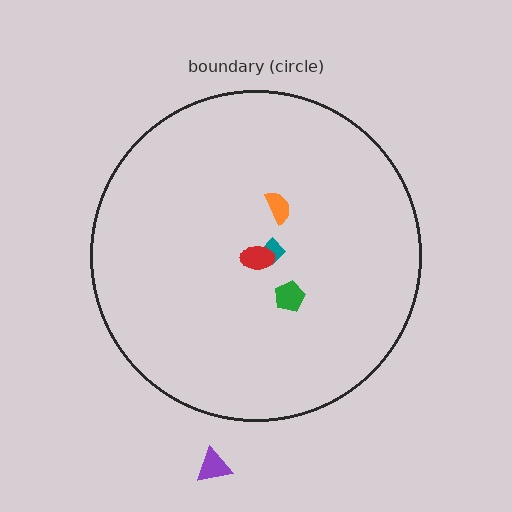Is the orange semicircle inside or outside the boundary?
Inside.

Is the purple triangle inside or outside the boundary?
Outside.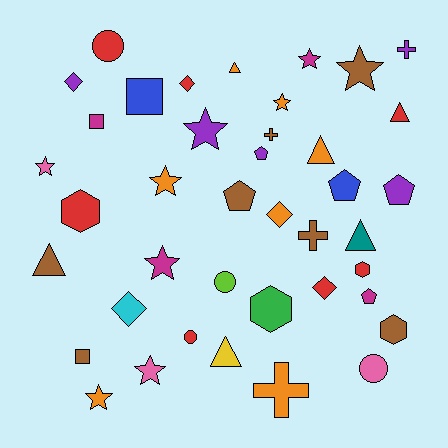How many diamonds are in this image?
There are 5 diamonds.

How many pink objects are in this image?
There are 3 pink objects.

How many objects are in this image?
There are 40 objects.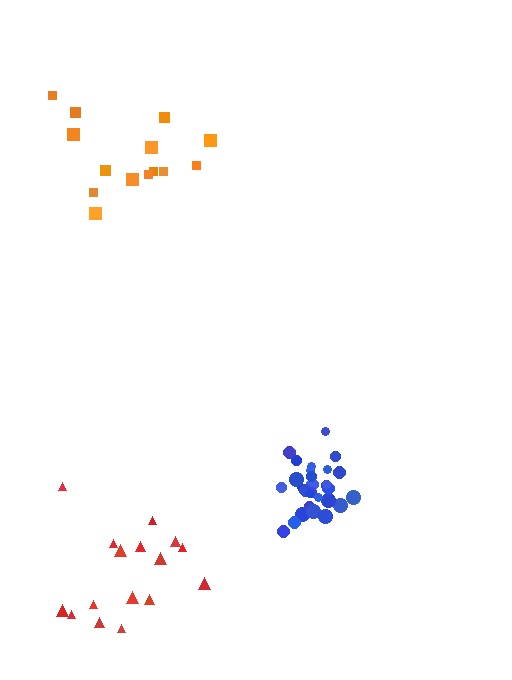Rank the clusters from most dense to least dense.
blue, red, orange.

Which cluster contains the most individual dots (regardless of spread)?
Blue (29).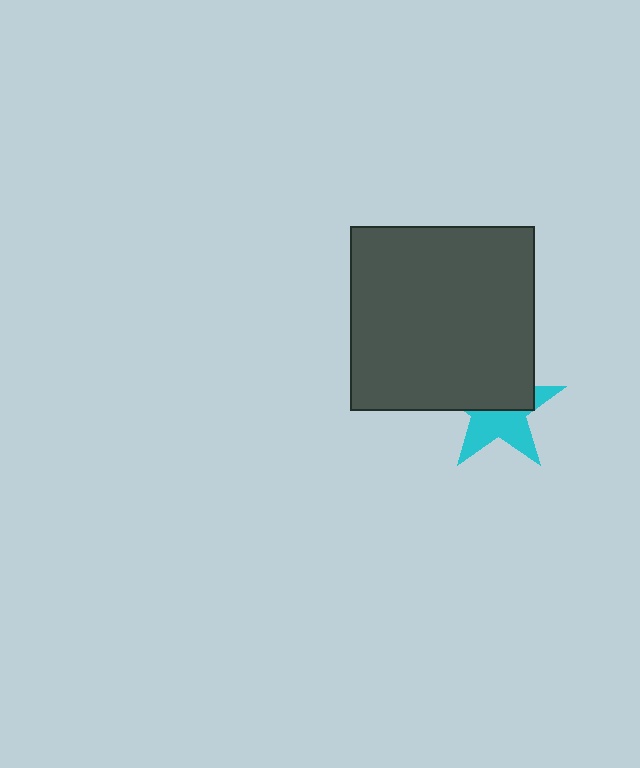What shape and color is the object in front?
The object in front is a dark gray square.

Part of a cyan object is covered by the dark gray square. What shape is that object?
It is a star.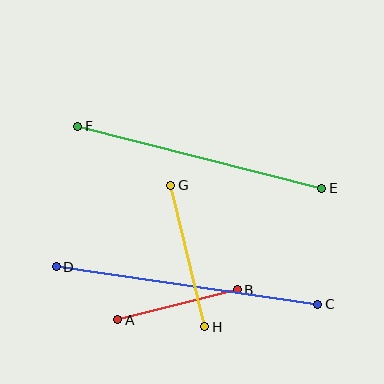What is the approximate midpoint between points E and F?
The midpoint is at approximately (200, 157) pixels.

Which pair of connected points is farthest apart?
Points C and D are farthest apart.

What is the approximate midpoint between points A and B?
The midpoint is at approximately (177, 305) pixels.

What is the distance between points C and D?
The distance is approximately 264 pixels.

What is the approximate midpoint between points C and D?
The midpoint is at approximately (187, 286) pixels.